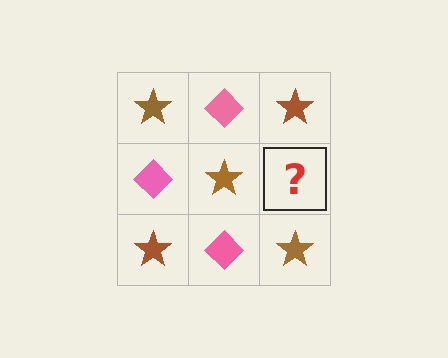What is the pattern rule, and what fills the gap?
The rule is that it alternates brown star and pink diamond in a checkerboard pattern. The gap should be filled with a pink diamond.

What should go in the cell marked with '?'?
The missing cell should contain a pink diamond.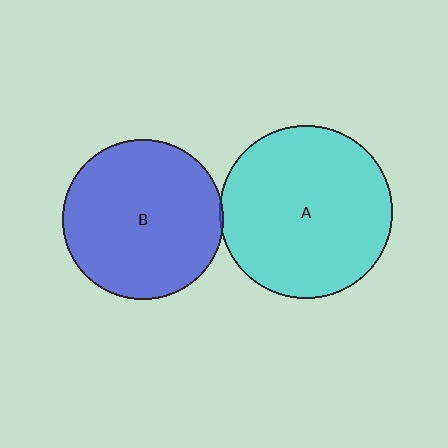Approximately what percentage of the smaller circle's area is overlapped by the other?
Approximately 5%.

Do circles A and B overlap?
Yes.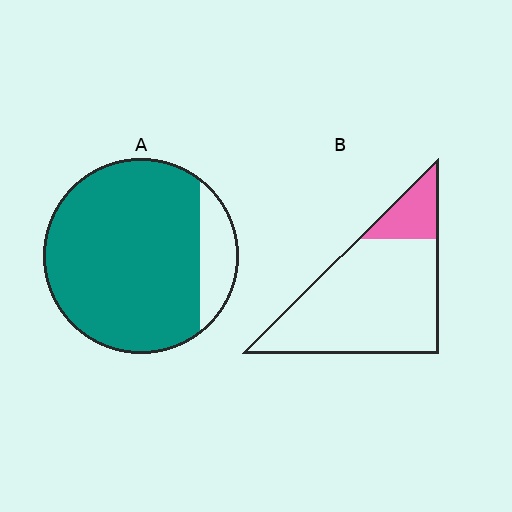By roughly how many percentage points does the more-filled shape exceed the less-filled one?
By roughly 70 percentage points (A over B).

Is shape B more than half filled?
No.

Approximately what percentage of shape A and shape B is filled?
A is approximately 85% and B is approximately 15%.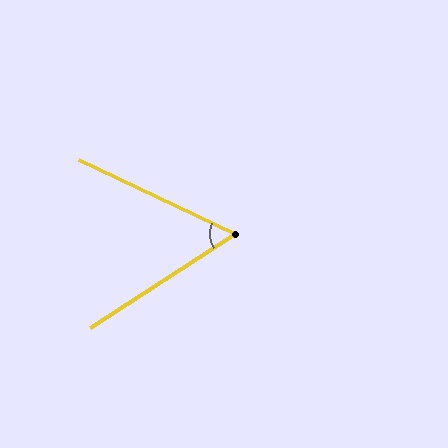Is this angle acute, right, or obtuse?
It is acute.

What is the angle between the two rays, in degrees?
Approximately 59 degrees.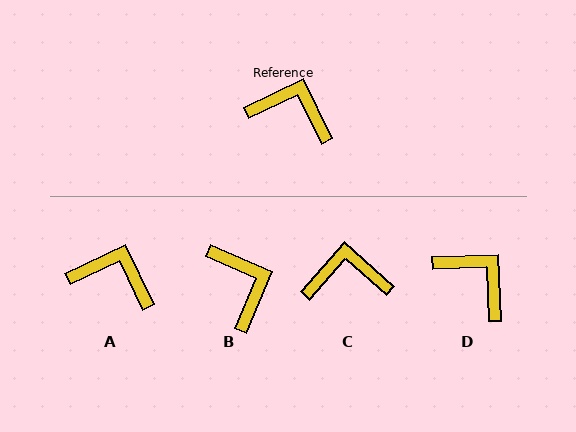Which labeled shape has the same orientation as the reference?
A.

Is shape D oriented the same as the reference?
No, it is off by about 24 degrees.